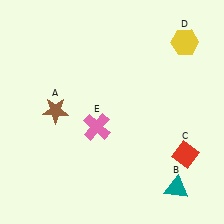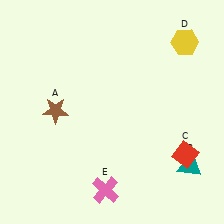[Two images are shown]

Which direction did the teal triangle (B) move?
The teal triangle (B) moved up.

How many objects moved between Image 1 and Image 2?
2 objects moved between the two images.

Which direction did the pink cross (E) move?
The pink cross (E) moved down.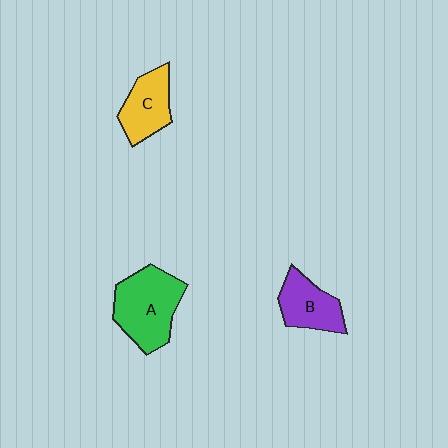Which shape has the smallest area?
Shape B (purple).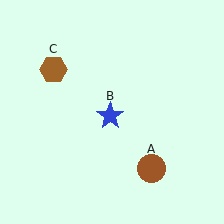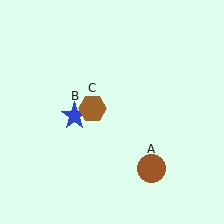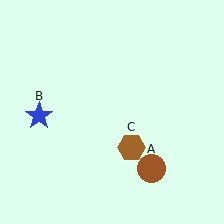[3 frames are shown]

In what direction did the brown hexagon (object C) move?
The brown hexagon (object C) moved down and to the right.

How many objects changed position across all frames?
2 objects changed position: blue star (object B), brown hexagon (object C).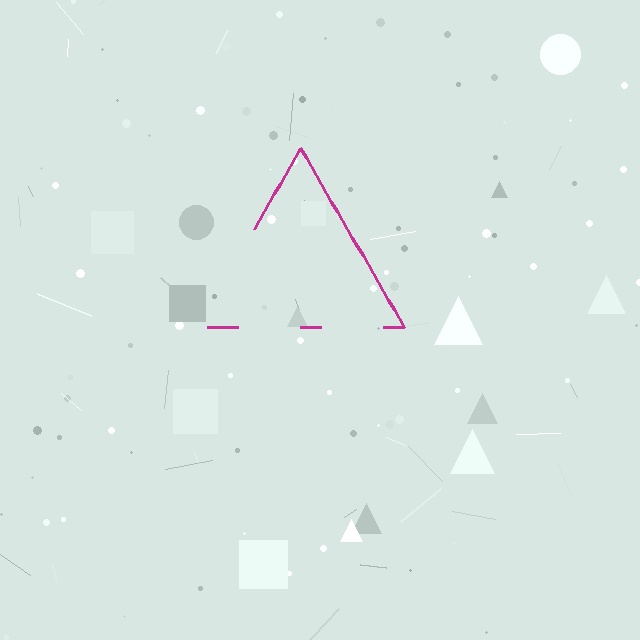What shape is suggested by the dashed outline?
The dashed outline suggests a triangle.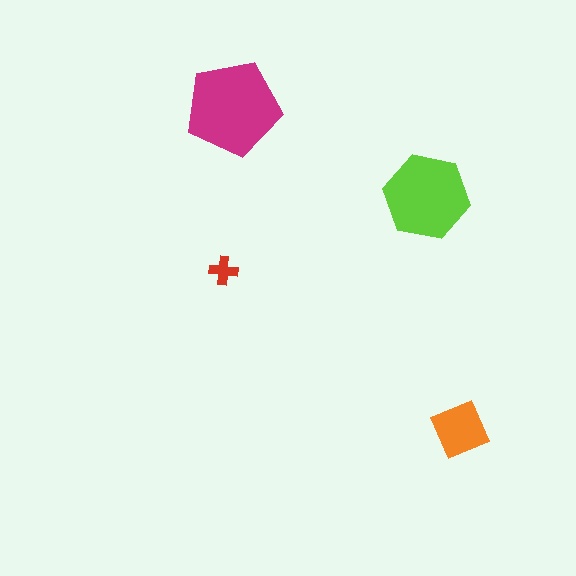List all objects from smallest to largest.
The red cross, the orange square, the lime hexagon, the magenta pentagon.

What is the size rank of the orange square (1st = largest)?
3rd.